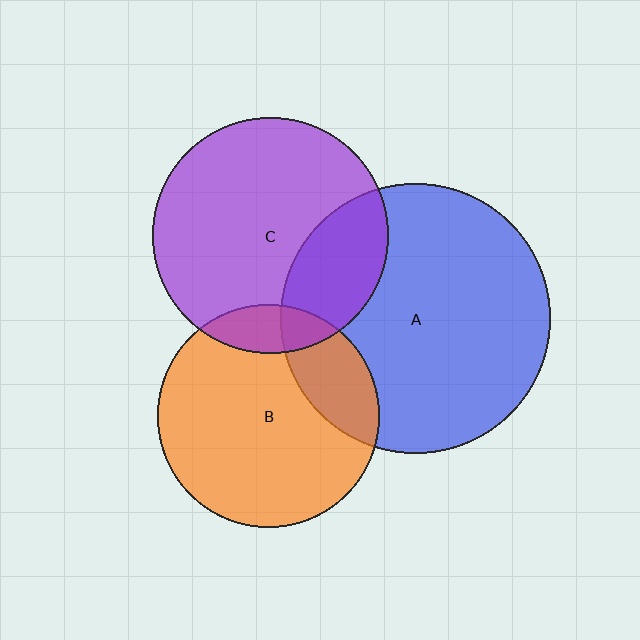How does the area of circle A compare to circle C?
Approximately 1.3 times.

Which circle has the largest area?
Circle A (blue).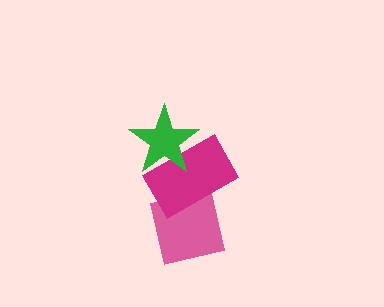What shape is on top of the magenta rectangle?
The green star is on top of the magenta rectangle.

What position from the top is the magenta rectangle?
The magenta rectangle is 2nd from the top.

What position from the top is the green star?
The green star is 1st from the top.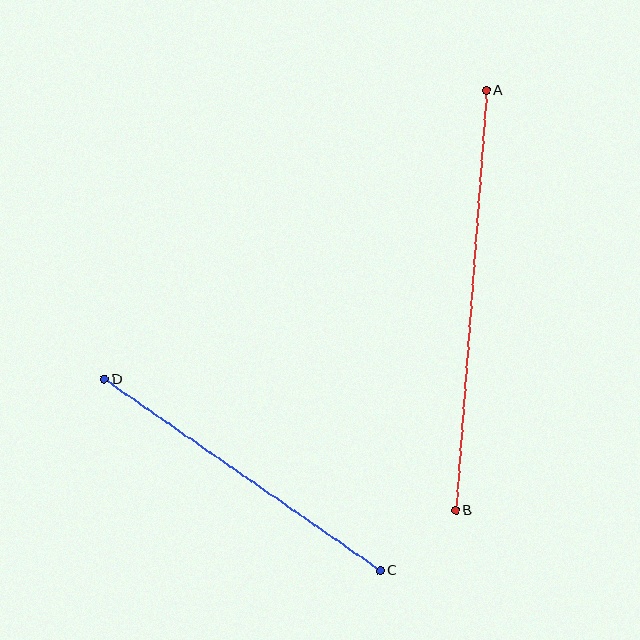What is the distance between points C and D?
The distance is approximately 336 pixels.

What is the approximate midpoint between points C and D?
The midpoint is at approximately (242, 475) pixels.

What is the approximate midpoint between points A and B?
The midpoint is at approximately (471, 300) pixels.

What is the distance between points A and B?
The distance is approximately 421 pixels.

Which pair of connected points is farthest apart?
Points A and B are farthest apart.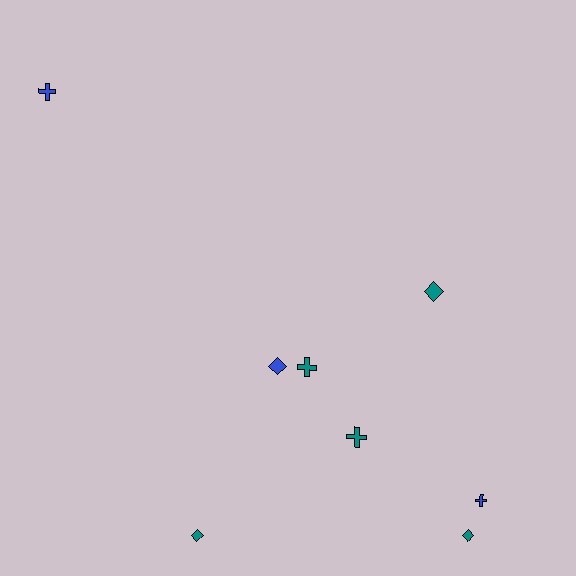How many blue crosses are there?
There are 2 blue crosses.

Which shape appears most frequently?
Cross, with 4 objects.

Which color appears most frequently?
Teal, with 5 objects.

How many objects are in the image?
There are 8 objects.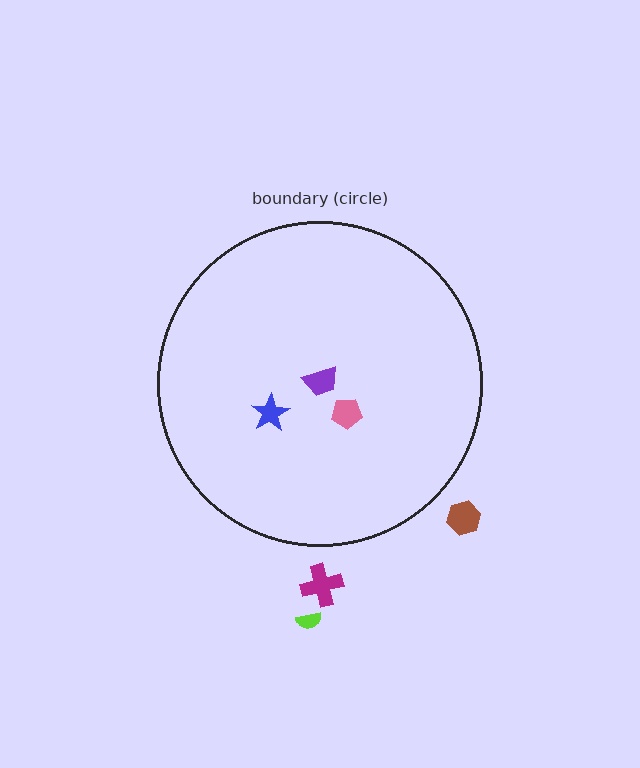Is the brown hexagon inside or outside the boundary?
Outside.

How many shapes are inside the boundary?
3 inside, 3 outside.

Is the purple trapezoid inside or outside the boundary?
Inside.